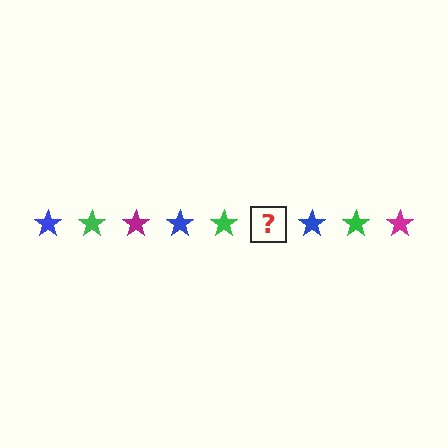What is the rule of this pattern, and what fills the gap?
The rule is that the pattern cycles through blue, green, magenta stars. The gap should be filled with a magenta star.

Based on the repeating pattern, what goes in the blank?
The blank should be a magenta star.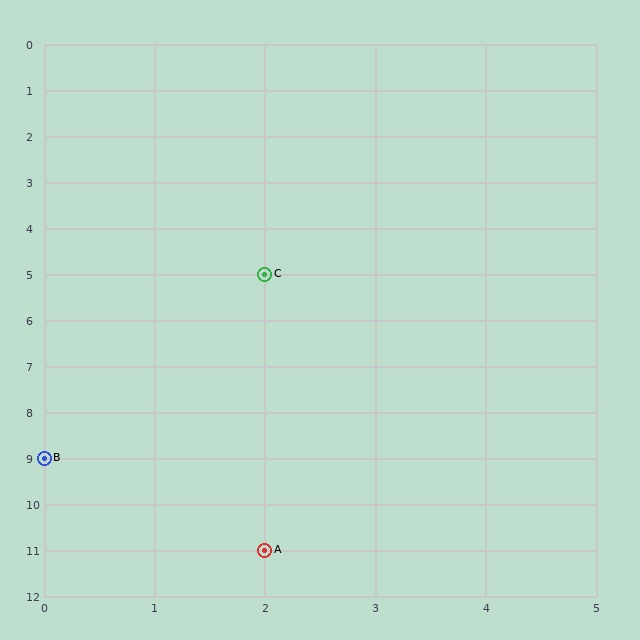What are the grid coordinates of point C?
Point C is at grid coordinates (2, 5).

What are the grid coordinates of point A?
Point A is at grid coordinates (2, 11).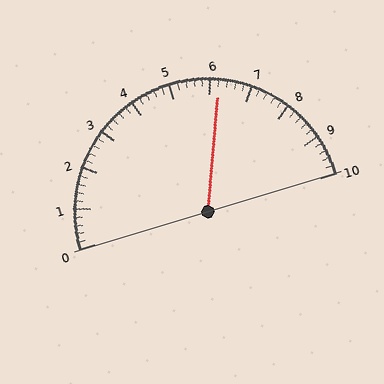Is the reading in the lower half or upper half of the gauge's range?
The reading is in the upper half of the range (0 to 10).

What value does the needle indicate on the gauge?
The needle indicates approximately 6.2.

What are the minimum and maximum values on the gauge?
The gauge ranges from 0 to 10.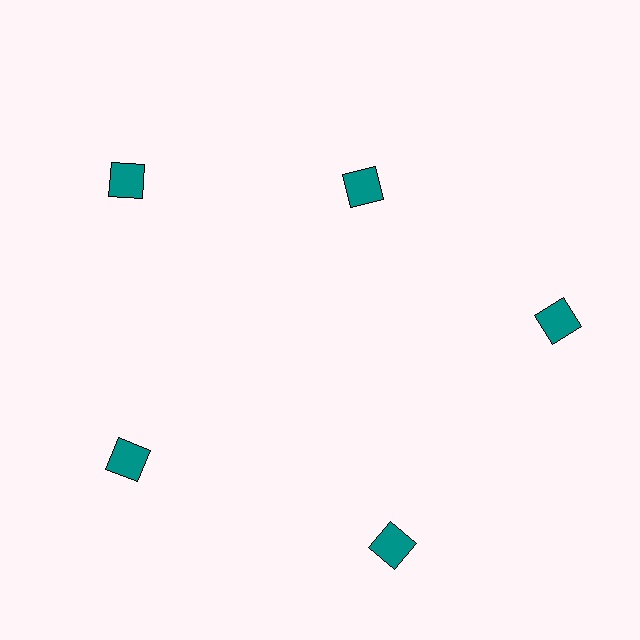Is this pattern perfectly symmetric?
No. The 5 teal diamonds are arranged in a ring, but one element near the 1 o'clock position is pulled inward toward the center, breaking the 5-fold rotational symmetry.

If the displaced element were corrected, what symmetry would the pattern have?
It would have 5-fold rotational symmetry — the pattern would map onto itself every 72 degrees.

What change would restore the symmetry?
The symmetry would be restored by moving it outward, back onto the ring so that all 5 diamonds sit at equal angles and equal distance from the center.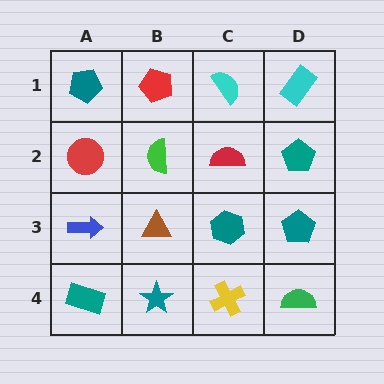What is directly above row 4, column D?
A teal pentagon.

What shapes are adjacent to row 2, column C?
A cyan semicircle (row 1, column C), a teal hexagon (row 3, column C), a green semicircle (row 2, column B), a teal pentagon (row 2, column D).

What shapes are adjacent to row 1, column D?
A teal pentagon (row 2, column D), a cyan semicircle (row 1, column C).